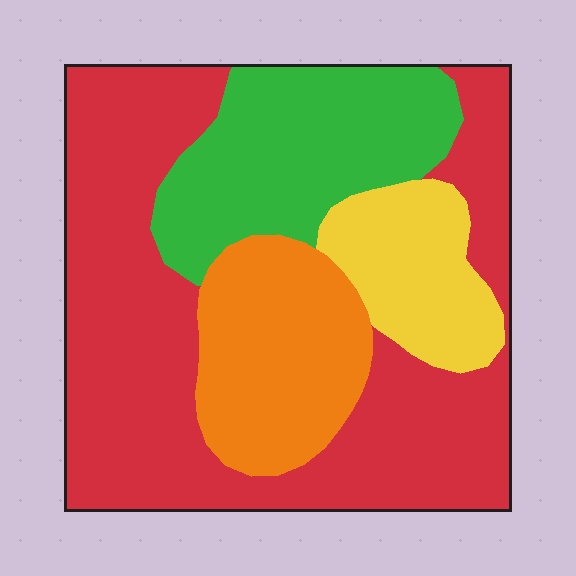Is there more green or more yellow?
Green.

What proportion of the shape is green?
Green takes up about one fifth (1/5) of the shape.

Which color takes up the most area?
Red, at roughly 50%.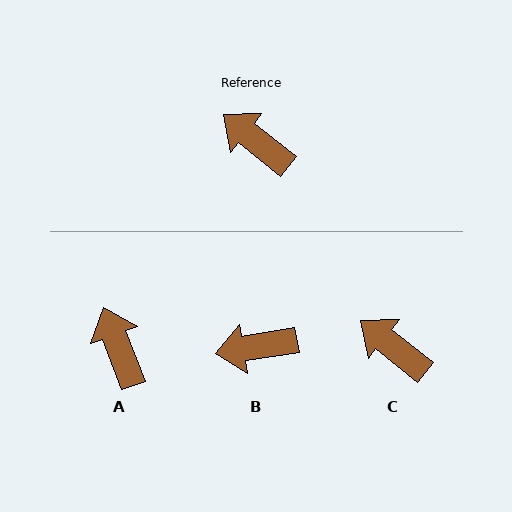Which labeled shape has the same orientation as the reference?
C.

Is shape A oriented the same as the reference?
No, it is off by about 31 degrees.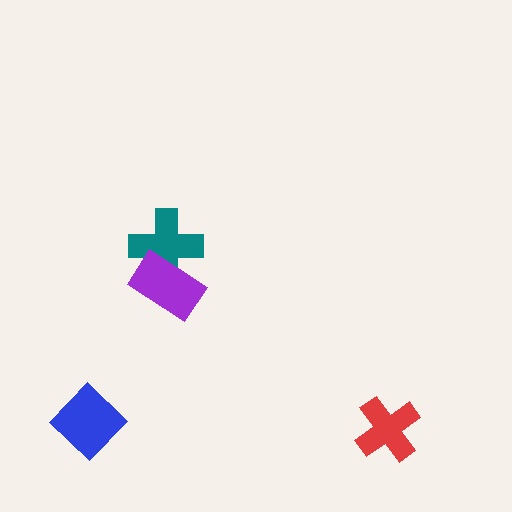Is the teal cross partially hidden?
Yes, it is partially covered by another shape.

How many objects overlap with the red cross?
0 objects overlap with the red cross.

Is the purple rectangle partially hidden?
No, no other shape covers it.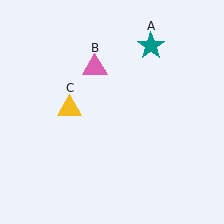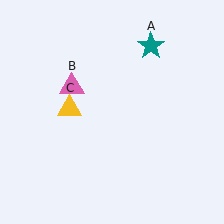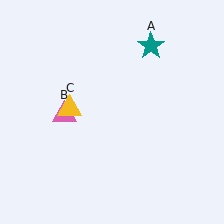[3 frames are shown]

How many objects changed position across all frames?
1 object changed position: pink triangle (object B).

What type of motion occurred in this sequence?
The pink triangle (object B) rotated counterclockwise around the center of the scene.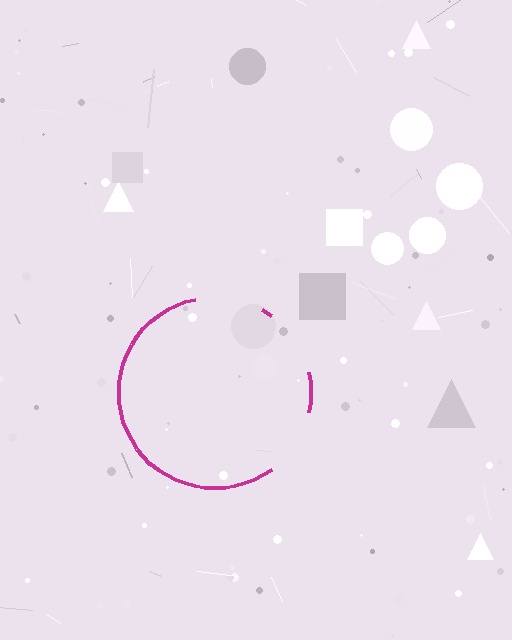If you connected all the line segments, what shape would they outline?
They would outline a circle.